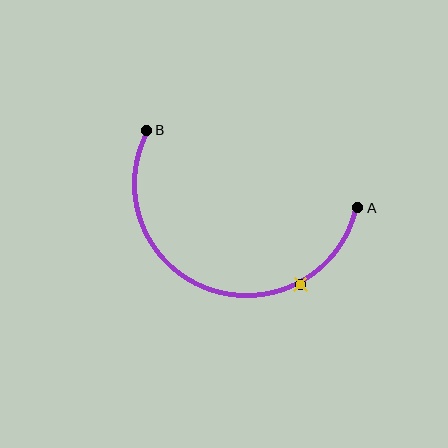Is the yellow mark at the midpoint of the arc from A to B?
No. The yellow mark lies on the arc but is closer to endpoint A. The arc midpoint would be at the point on the curve equidistant along the arc from both A and B.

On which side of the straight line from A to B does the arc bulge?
The arc bulges below the straight line connecting A and B.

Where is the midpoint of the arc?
The arc midpoint is the point on the curve farthest from the straight line joining A and B. It sits below that line.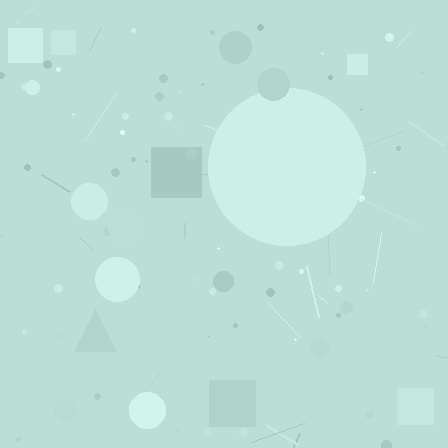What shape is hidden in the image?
A circle is hidden in the image.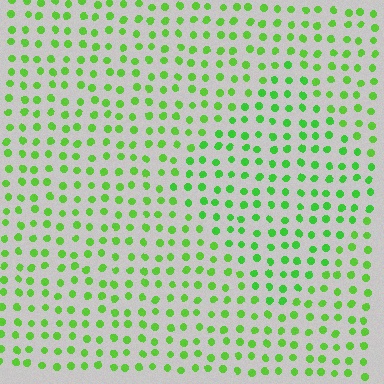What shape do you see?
I see a diamond.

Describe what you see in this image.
The image is filled with small lime elements in a uniform arrangement. A diamond-shaped region is visible where the elements are tinted to a slightly different hue, forming a subtle color boundary.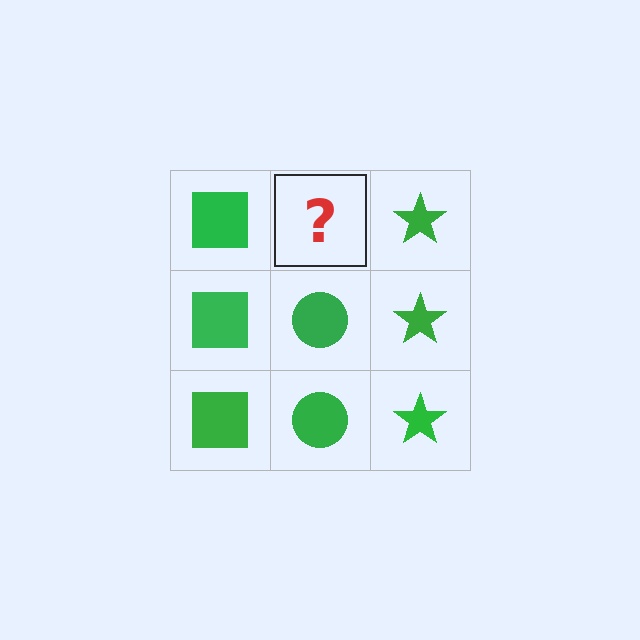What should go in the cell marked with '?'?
The missing cell should contain a green circle.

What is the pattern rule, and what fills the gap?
The rule is that each column has a consistent shape. The gap should be filled with a green circle.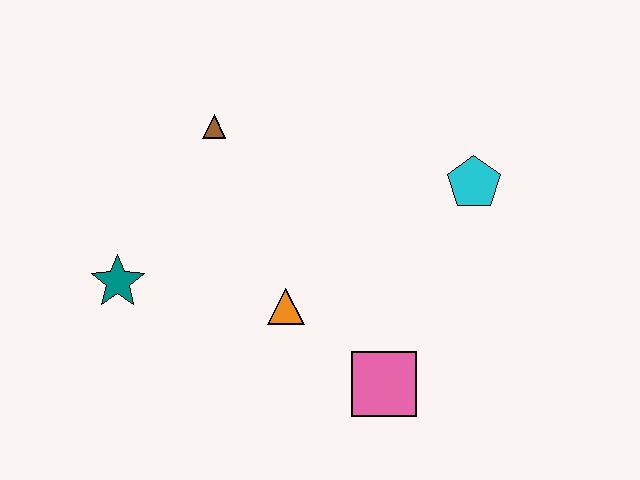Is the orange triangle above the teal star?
No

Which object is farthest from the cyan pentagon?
The teal star is farthest from the cyan pentagon.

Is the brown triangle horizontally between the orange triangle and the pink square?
No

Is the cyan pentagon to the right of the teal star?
Yes